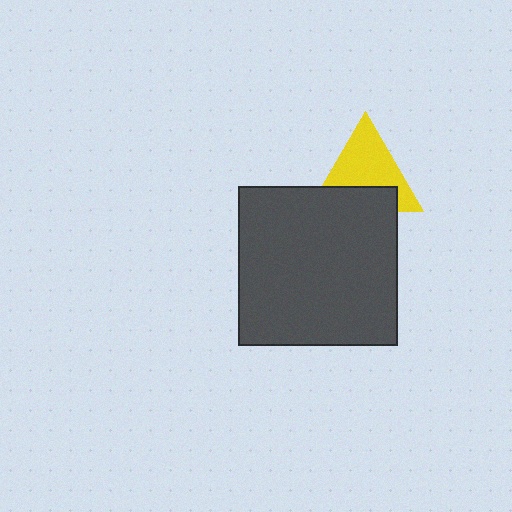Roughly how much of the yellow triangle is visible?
About half of it is visible (roughly 63%).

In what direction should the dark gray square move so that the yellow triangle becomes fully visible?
The dark gray square should move down. That is the shortest direction to clear the overlap and leave the yellow triangle fully visible.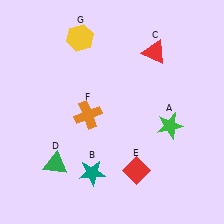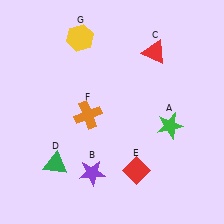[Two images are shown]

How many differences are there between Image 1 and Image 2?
There is 1 difference between the two images.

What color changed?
The star (B) changed from teal in Image 1 to purple in Image 2.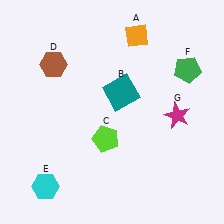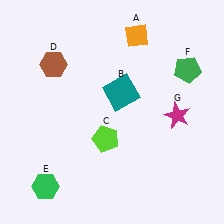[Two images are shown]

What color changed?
The hexagon (E) changed from cyan in Image 1 to green in Image 2.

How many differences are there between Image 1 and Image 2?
There is 1 difference between the two images.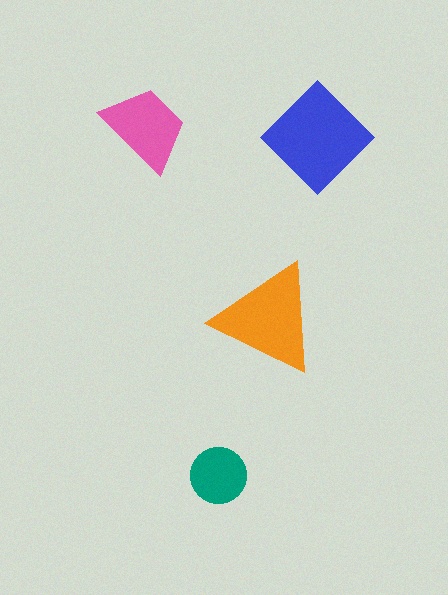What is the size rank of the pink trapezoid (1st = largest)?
3rd.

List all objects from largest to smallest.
The blue diamond, the orange triangle, the pink trapezoid, the teal circle.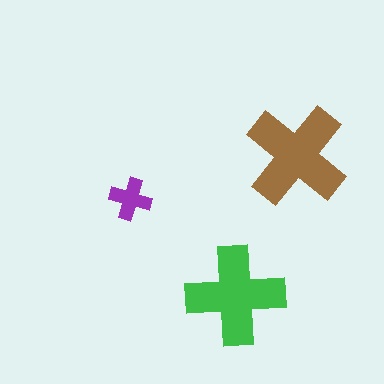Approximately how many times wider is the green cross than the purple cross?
About 2.5 times wider.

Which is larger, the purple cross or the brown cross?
The brown one.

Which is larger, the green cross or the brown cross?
The brown one.